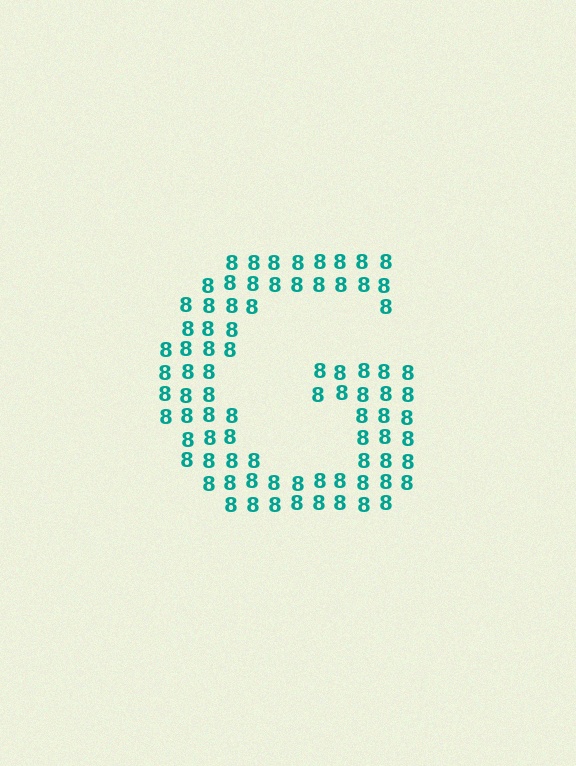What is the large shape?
The large shape is the letter G.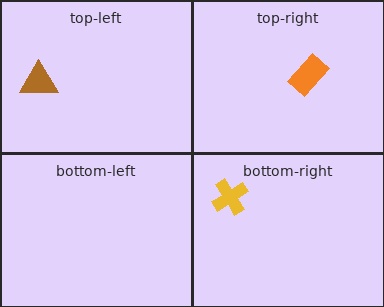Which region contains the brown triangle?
The top-left region.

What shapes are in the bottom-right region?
The yellow cross.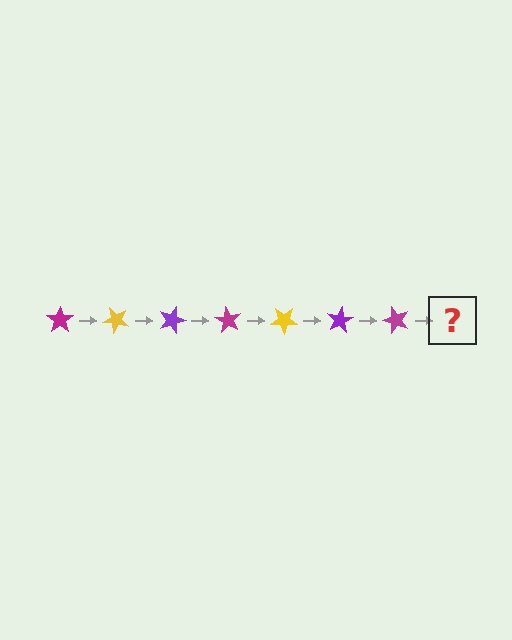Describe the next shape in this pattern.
It should be a yellow star, rotated 315 degrees from the start.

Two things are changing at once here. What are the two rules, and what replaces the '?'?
The two rules are that it rotates 45 degrees each step and the color cycles through magenta, yellow, and purple. The '?' should be a yellow star, rotated 315 degrees from the start.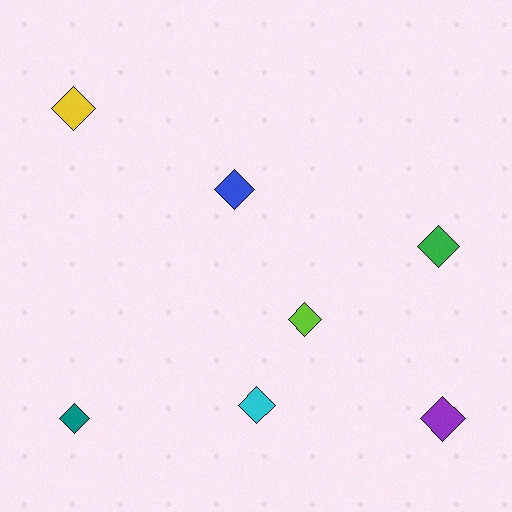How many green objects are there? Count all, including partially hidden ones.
There is 1 green object.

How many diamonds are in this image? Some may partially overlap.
There are 7 diamonds.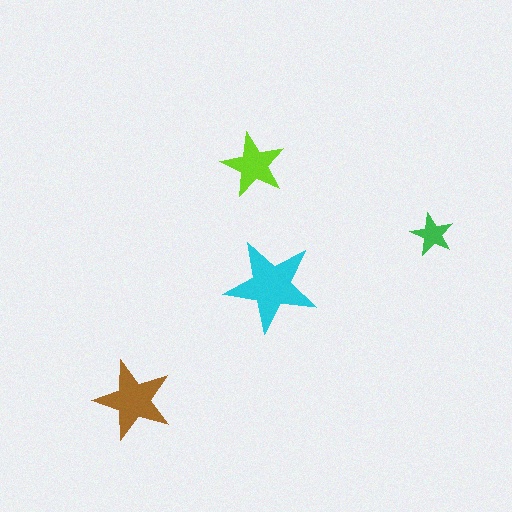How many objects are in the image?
There are 4 objects in the image.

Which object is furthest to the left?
The brown star is leftmost.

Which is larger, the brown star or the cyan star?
The cyan one.